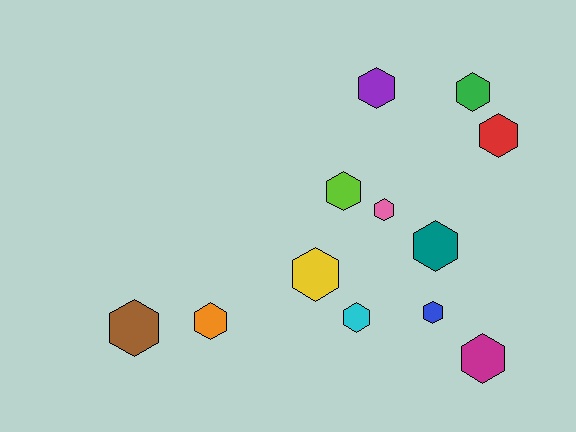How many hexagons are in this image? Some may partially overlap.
There are 12 hexagons.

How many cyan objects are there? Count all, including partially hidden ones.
There is 1 cyan object.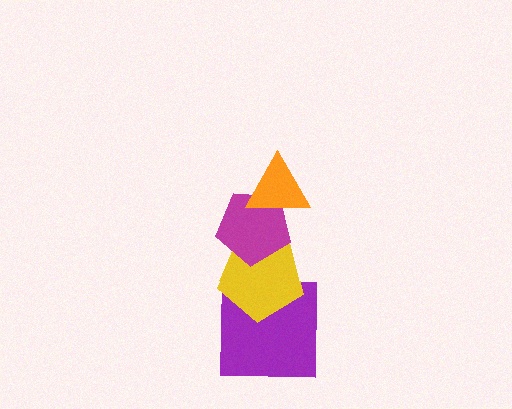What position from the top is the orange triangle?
The orange triangle is 1st from the top.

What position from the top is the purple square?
The purple square is 4th from the top.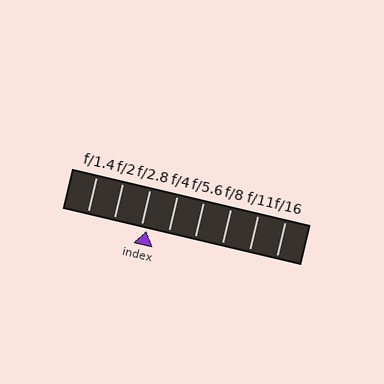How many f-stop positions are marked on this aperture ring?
There are 8 f-stop positions marked.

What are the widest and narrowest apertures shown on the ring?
The widest aperture shown is f/1.4 and the narrowest is f/16.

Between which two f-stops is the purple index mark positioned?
The index mark is between f/2.8 and f/4.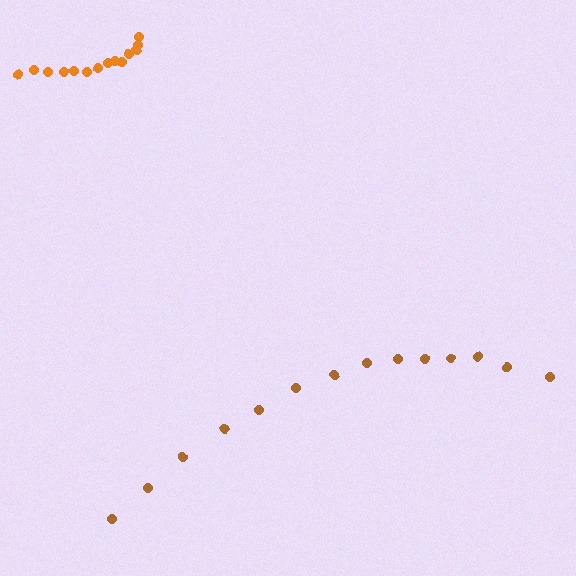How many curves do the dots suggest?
There are 2 distinct paths.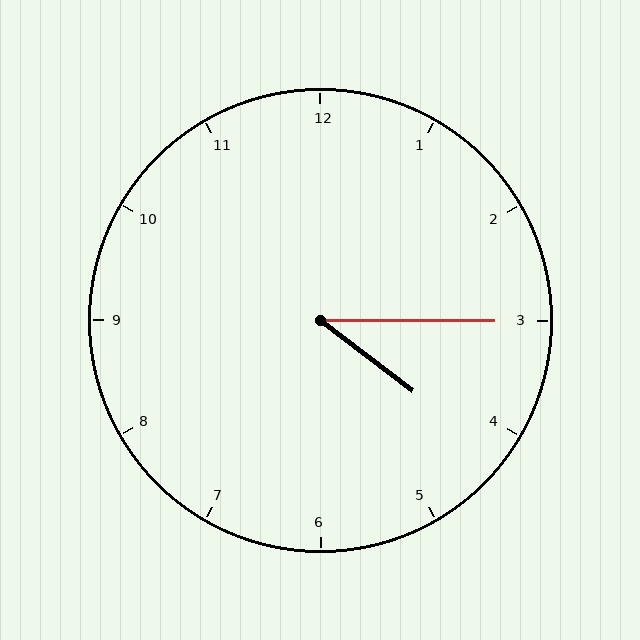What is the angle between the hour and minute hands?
Approximately 38 degrees.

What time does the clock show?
4:15.